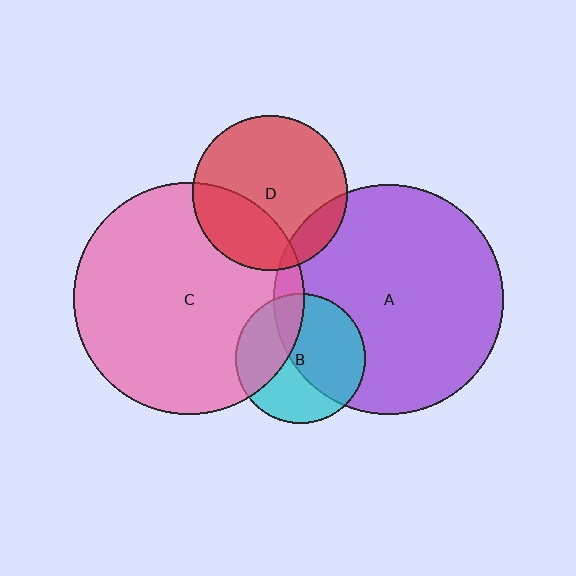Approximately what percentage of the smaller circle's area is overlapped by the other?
Approximately 15%.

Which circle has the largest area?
Circle C (pink).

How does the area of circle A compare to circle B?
Approximately 3.1 times.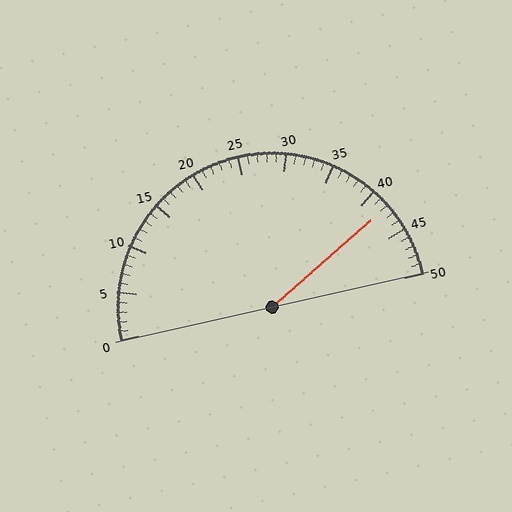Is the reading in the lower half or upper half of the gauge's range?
The reading is in the upper half of the range (0 to 50).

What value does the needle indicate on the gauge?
The needle indicates approximately 42.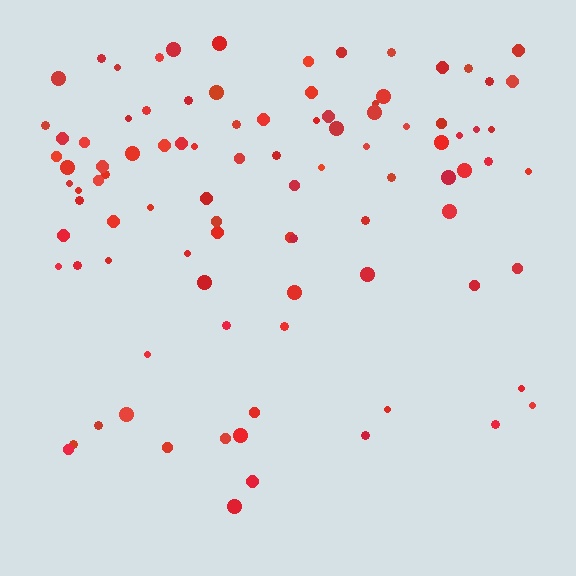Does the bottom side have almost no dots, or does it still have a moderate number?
Still a moderate number, just noticeably fewer than the top.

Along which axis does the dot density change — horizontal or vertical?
Vertical.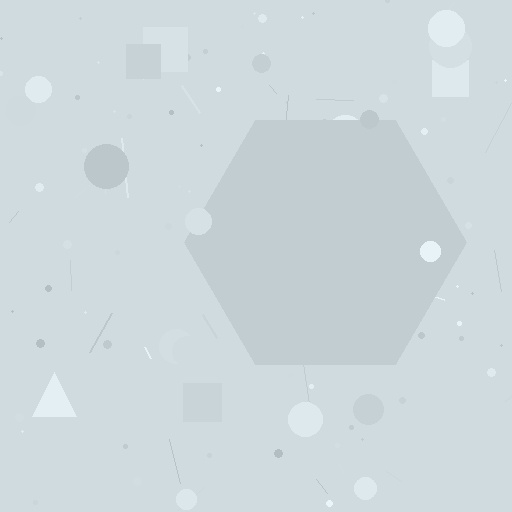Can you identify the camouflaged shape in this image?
The camouflaged shape is a hexagon.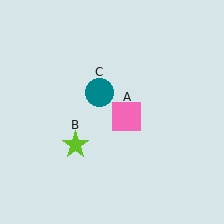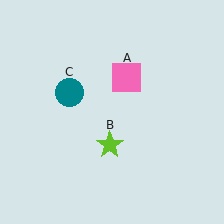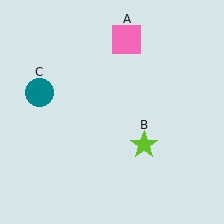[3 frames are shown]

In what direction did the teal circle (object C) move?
The teal circle (object C) moved left.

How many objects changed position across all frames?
3 objects changed position: pink square (object A), lime star (object B), teal circle (object C).